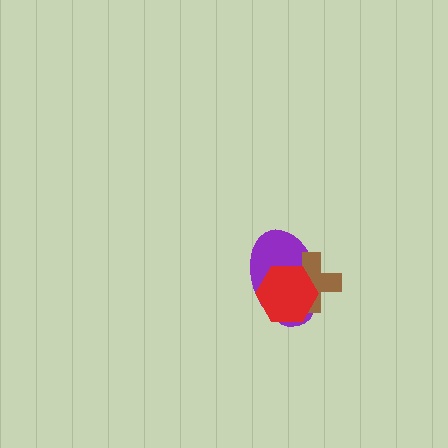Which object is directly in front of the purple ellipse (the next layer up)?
The brown cross is directly in front of the purple ellipse.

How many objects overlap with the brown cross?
2 objects overlap with the brown cross.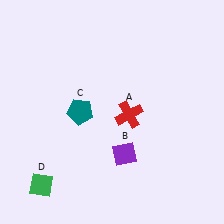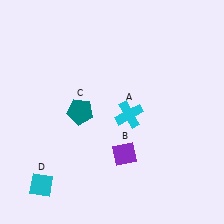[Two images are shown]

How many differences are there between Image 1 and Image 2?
There are 2 differences between the two images.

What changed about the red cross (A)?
In Image 1, A is red. In Image 2, it changed to cyan.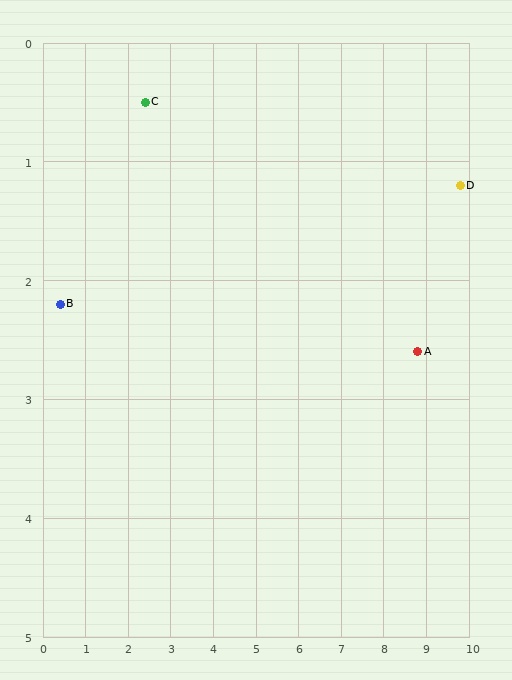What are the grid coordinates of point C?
Point C is at approximately (2.4, 0.5).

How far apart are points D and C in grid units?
Points D and C are about 7.4 grid units apart.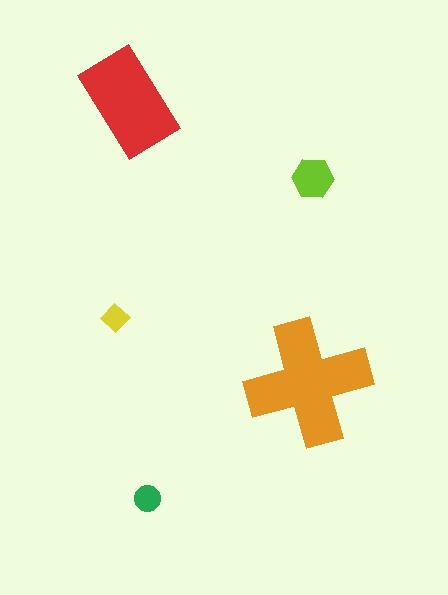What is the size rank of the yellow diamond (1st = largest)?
5th.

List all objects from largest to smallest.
The orange cross, the red rectangle, the lime hexagon, the green circle, the yellow diamond.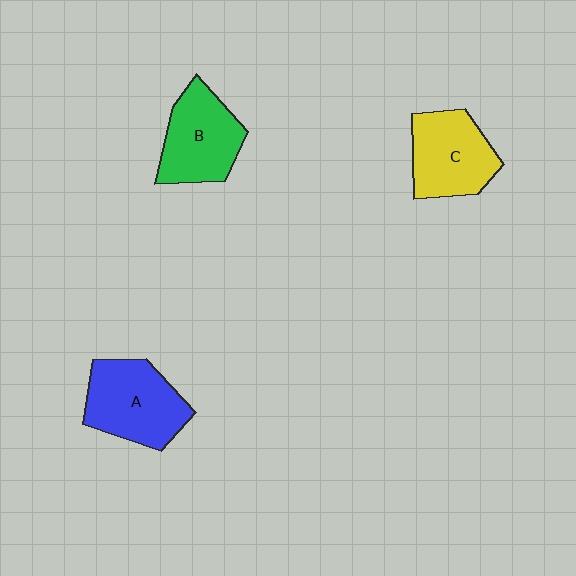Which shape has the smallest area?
Shape B (green).